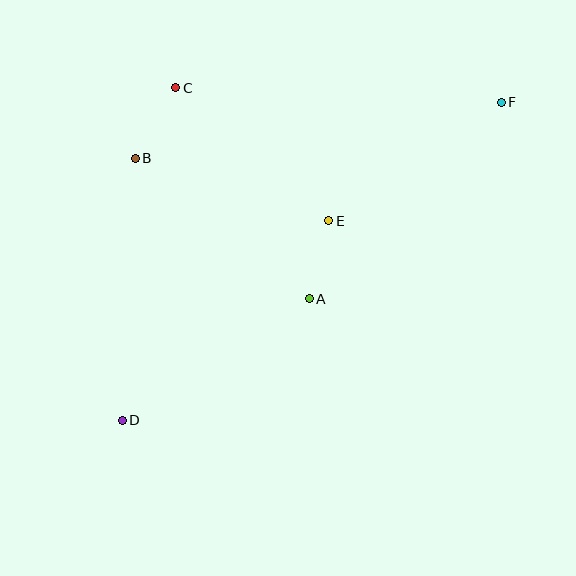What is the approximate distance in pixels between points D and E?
The distance between D and E is approximately 287 pixels.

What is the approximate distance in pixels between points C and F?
The distance between C and F is approximately 326 pixels.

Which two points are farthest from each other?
Points D and F are farthest from each other.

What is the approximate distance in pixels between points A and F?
The distance between A and F is approximately 275 pixels.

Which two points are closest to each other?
Points A and E are closest to each other.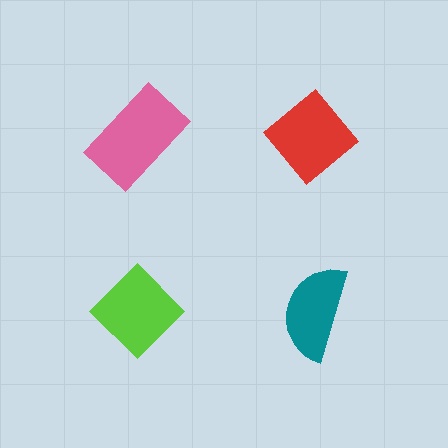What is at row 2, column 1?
A lime diamond.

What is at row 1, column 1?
A pink rectangle.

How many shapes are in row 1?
2 shapes.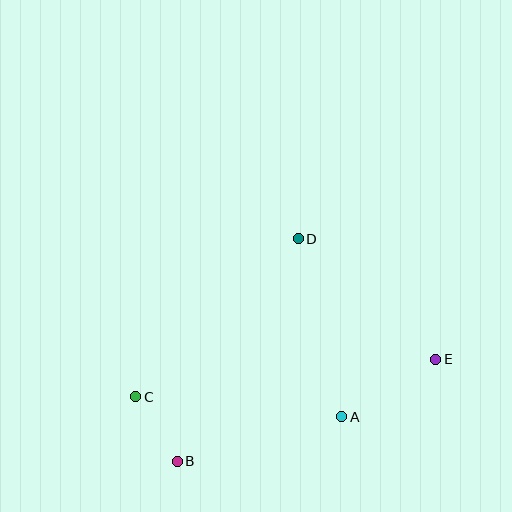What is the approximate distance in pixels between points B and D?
The distance between B and D is approximately 253 pixels.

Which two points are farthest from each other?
Points C and E are farthest from each other.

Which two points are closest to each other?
Points B and C are closest to each other.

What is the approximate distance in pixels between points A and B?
The distance between A and B is approximately 170 pixels.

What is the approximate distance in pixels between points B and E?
The distance between B and E is approximately 277 pixels.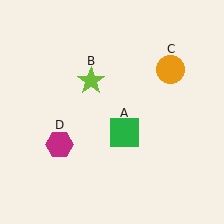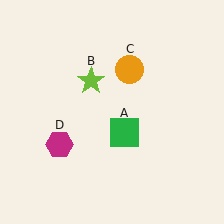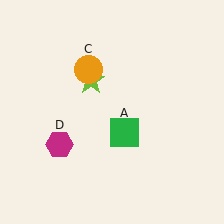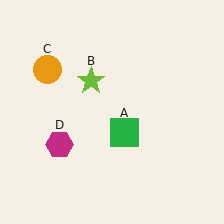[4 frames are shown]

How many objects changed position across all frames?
1 object changed position: orange circle (object C).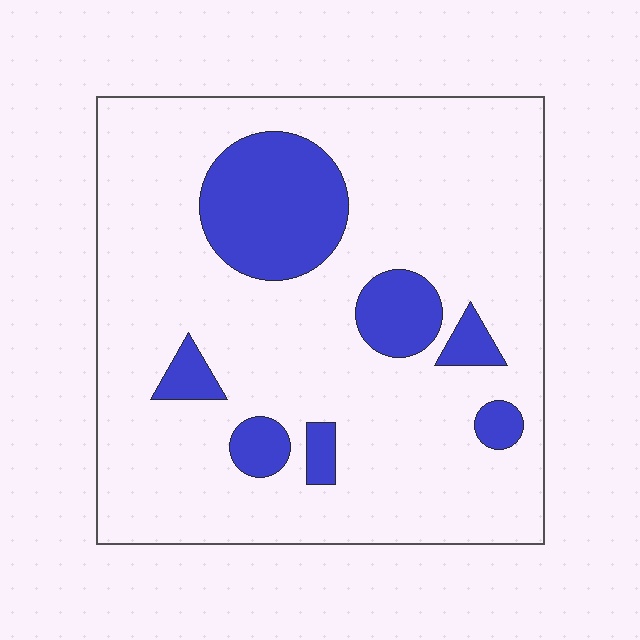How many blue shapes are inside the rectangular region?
7.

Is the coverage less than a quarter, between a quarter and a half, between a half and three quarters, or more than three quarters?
Less than a quarter.